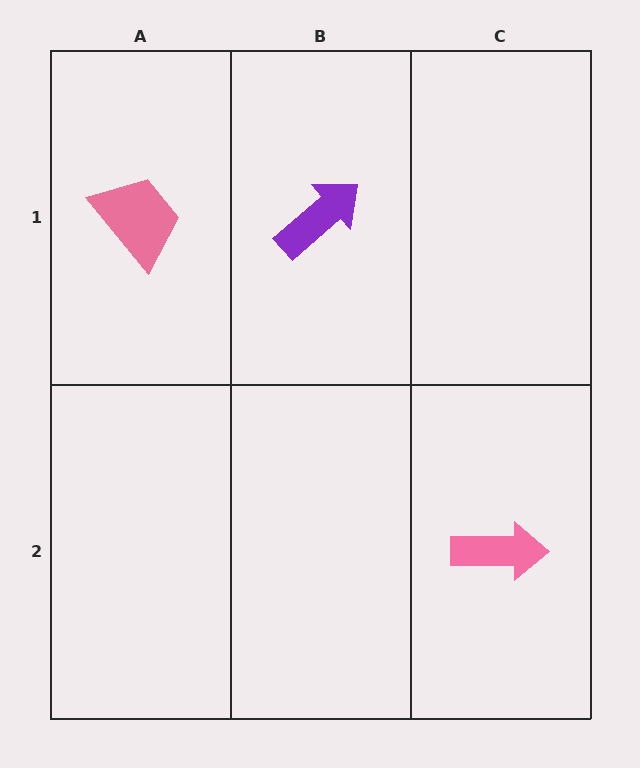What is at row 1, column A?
A pink trapezoid.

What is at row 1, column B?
A purple arrow.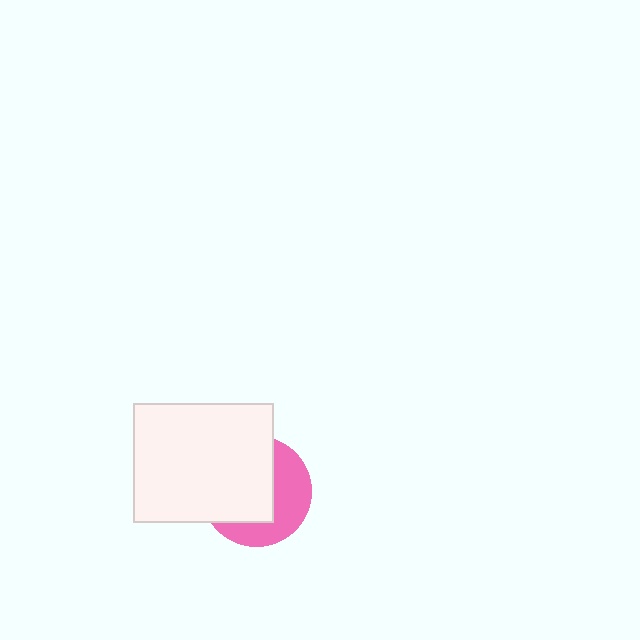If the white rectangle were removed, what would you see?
You would see the complete pink circle.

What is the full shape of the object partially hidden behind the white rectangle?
The partially hidden object is a pink circle.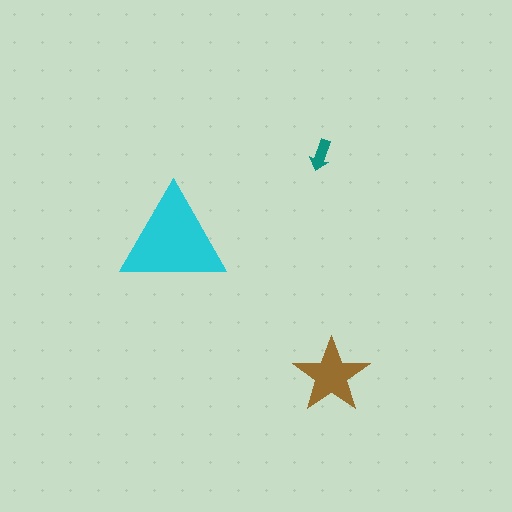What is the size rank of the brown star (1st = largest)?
2nd.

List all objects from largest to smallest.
The cyan triangle, the brown star, the teal arrow.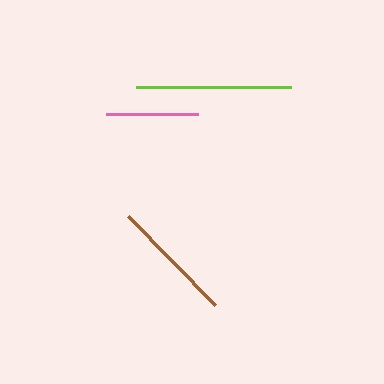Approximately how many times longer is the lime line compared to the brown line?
The lime line is approximately 1.3 times the length of the brown line.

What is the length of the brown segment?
The brown segment is approximately 124 pixels long.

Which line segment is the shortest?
The pink line is the shortest at approximately 93 pixels.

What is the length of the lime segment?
The lime segment is approximately 156 pixels long.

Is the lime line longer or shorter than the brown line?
The lime line is longer than the brown line.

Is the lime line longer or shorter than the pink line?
The lime line is longer than the pink line.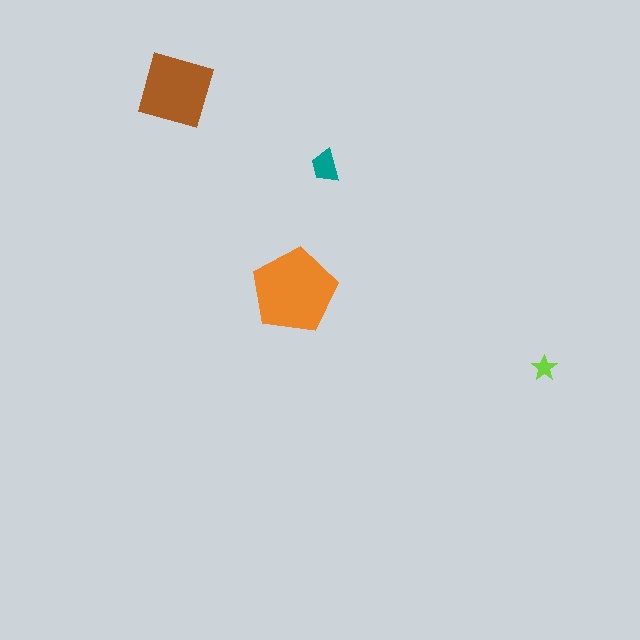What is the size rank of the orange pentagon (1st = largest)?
1st.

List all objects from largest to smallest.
The orange pentagon, the brown diamond, the teal trapezoid, the lime star.